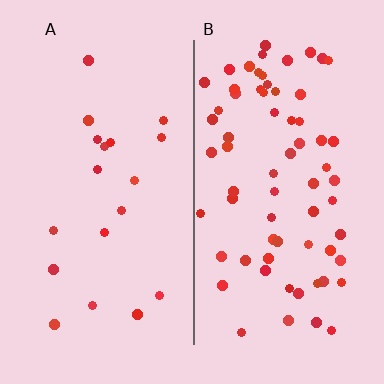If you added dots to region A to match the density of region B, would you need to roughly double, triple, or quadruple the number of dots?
Approximately quadruple.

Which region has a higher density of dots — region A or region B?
B (the right).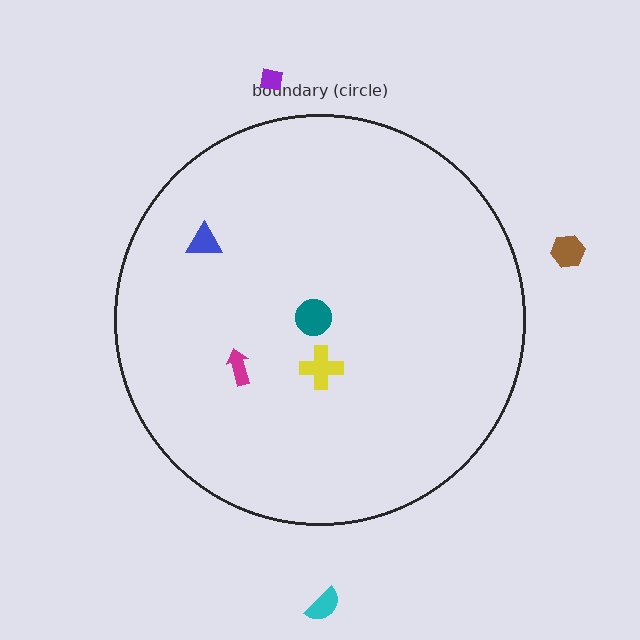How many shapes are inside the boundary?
4 inside, 3 outside.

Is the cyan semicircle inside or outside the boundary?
Outside.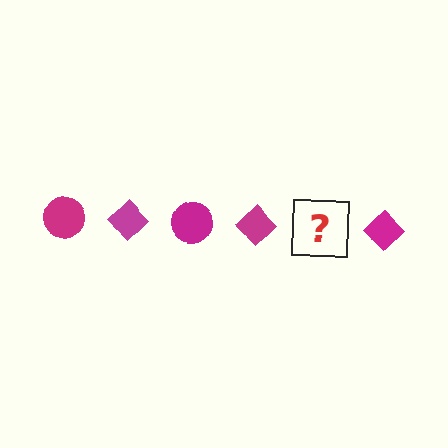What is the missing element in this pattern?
The missing element is a magenta circle.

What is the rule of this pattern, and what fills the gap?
The rule is that the pattern cycles through circle, diamond shapes in magenta. The gap should be filled with a magenta circle.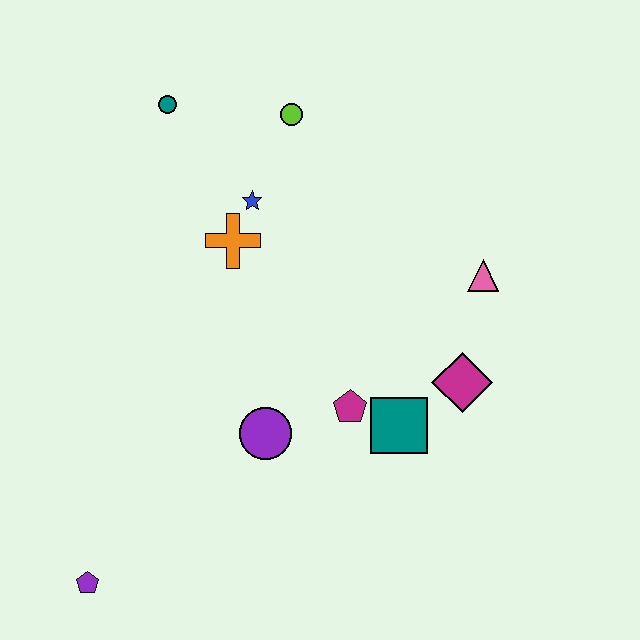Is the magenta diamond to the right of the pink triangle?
No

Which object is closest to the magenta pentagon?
The teal square is closest to the magenta pentagon.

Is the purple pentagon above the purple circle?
No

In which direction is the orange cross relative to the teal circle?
The orange cross is below the teal circle.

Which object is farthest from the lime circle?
The purple pentagon is farthest from the lime circle.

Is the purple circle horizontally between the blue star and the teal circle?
No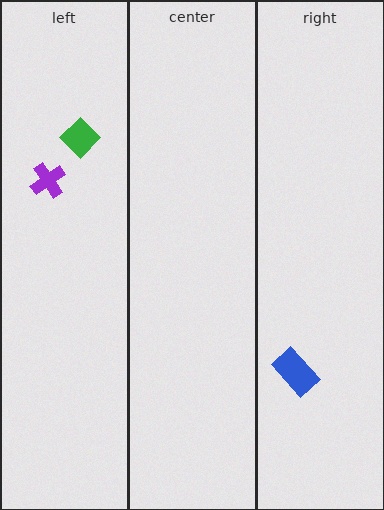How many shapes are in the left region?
2.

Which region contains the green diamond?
The left region.